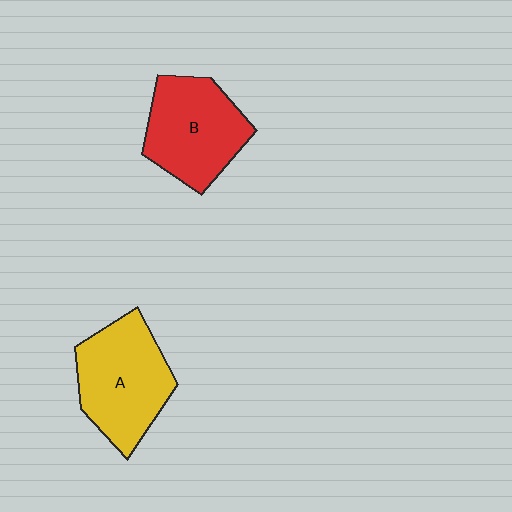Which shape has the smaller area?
Shape B (red).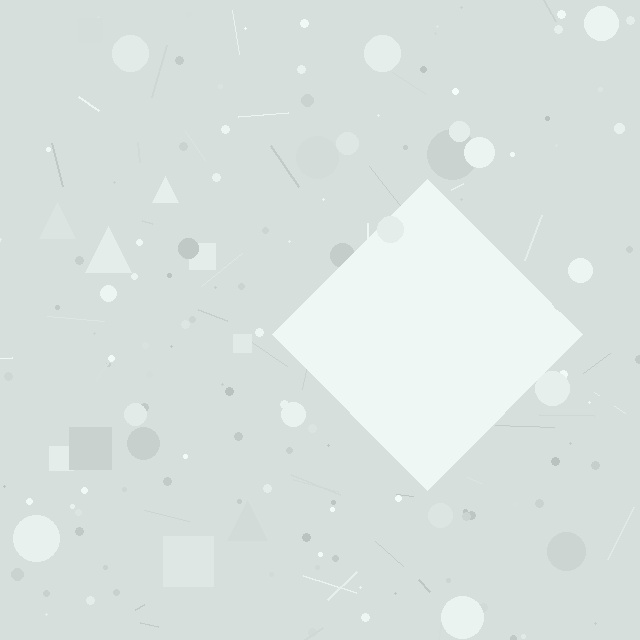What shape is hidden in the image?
A diamond is hidden in the image.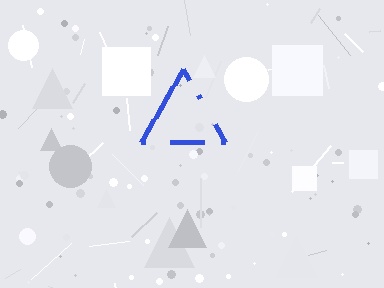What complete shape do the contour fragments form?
The contour fragments form a triangle.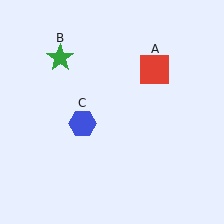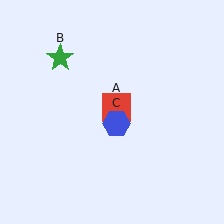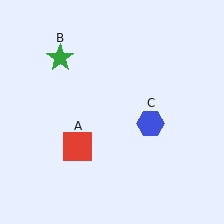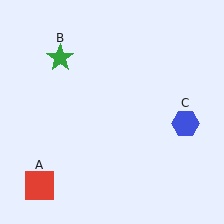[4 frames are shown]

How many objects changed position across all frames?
2 objects changed position: red square (object A), blue hexagon (object C).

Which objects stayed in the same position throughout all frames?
Green star (object B) remained stationary.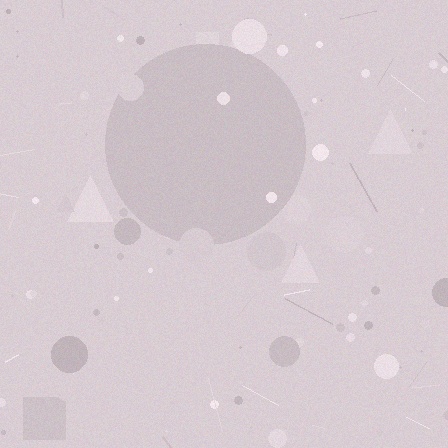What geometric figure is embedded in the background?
A circle is embedded in the background.